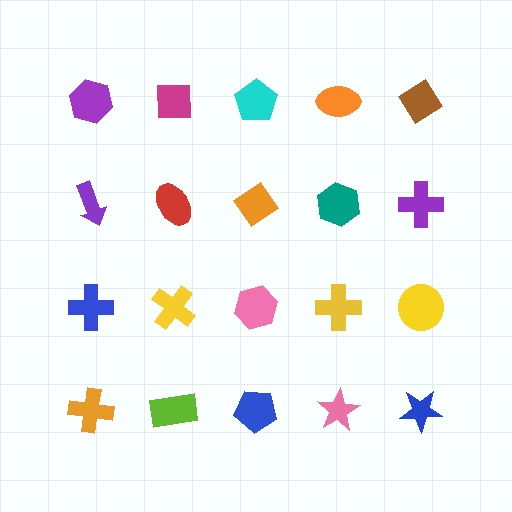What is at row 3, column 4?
A yellow cross.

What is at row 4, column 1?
An orange cross.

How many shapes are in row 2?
5 shapes.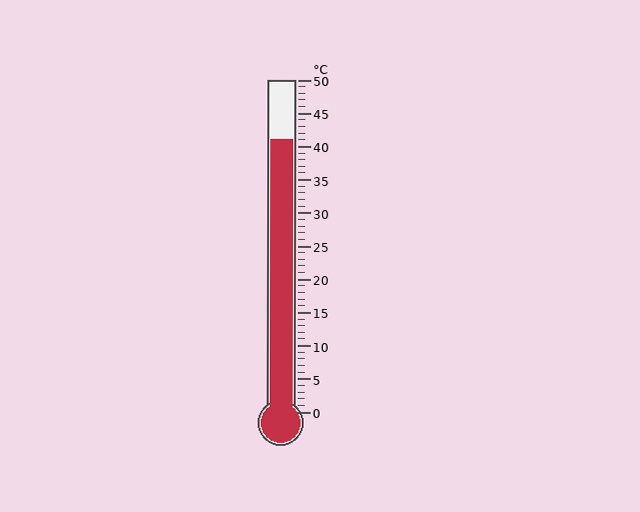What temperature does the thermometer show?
The thermometer shows approximately 41°C.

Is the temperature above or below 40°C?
The temperature is above 40°C.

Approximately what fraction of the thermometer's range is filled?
The thermometer is filled to approximately 80% of its range.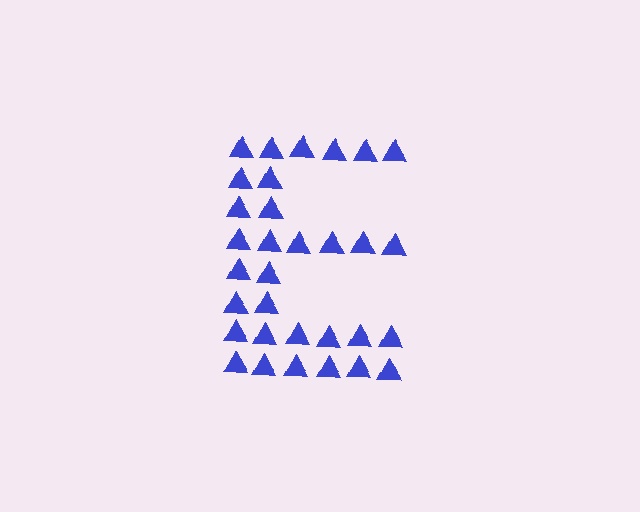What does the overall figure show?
The overall figure shows the letter E.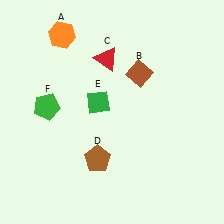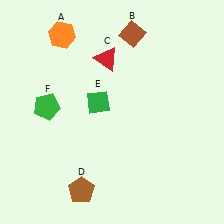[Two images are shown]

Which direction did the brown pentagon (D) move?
The brown pentagon (D) moved down.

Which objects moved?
The objects that moved are: the brown diamond (B), the brown pentagon (D).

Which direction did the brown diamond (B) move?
The brown diamond (B) moved up.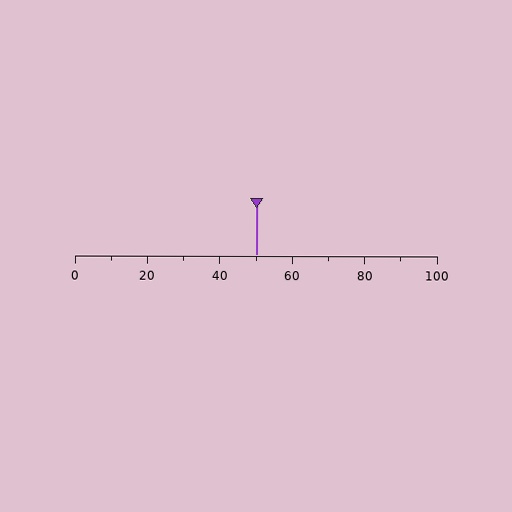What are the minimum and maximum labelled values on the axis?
The axis runs from 0 to 100.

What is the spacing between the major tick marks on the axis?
The major ticks are spaced 20 apart.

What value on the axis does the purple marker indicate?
The marker indicates approximately 50.